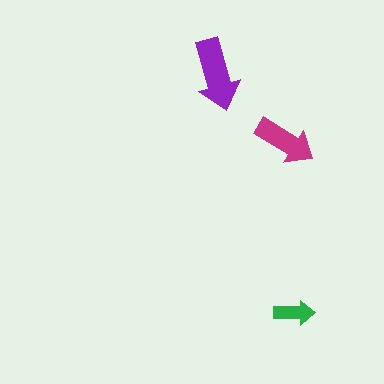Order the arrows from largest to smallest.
the purple one, the magenta one, the green one.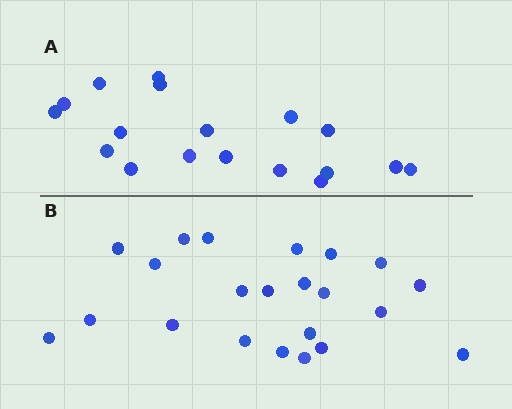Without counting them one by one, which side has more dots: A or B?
Region B (the bottom region) has more dots.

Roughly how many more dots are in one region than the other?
Region B has about 4 more dots than region A.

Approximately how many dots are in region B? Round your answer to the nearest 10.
About 20 dots. (The exact count is 22, which rounds to 20.)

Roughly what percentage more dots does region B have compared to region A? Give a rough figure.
About 20% more.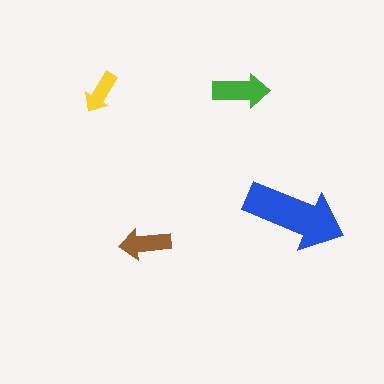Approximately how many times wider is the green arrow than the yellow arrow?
About 1.5 times wider.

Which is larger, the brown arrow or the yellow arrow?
The brown one.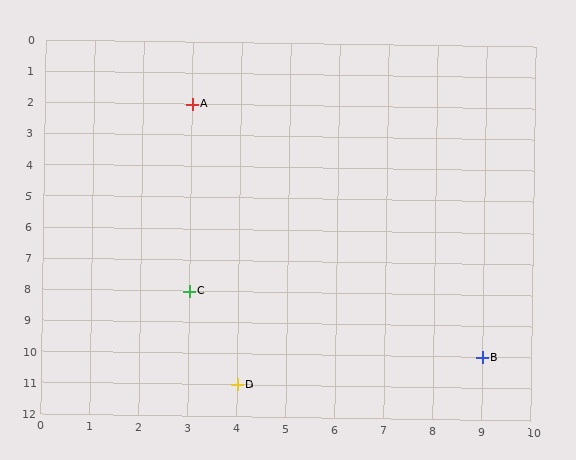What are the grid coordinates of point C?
Point C is at grid coordinates (3, 8).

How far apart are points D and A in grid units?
Points D and A are 1 column and 9 rows apart (about 9.1 grid units diagonally).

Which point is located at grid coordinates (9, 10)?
Point B is at (9, 10).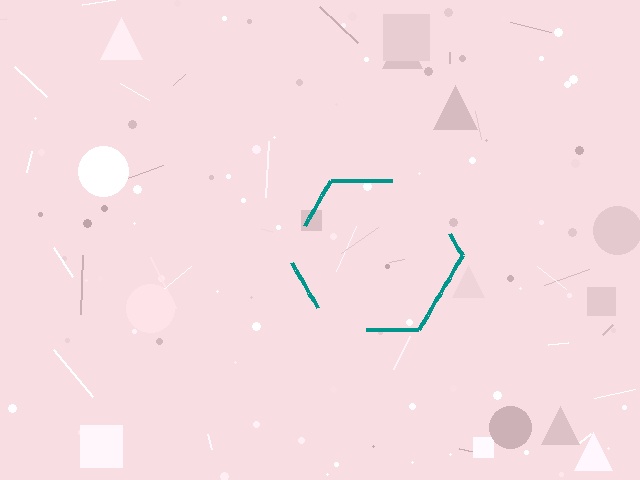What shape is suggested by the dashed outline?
The dashed outline suggests a hexagon.